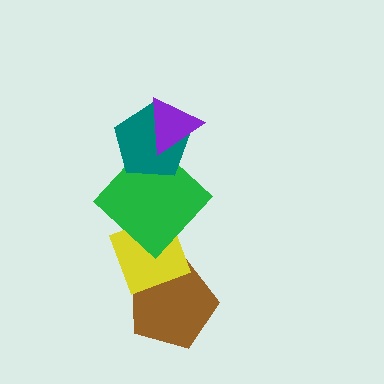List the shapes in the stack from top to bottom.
From top to bottom: the purple triangle, the teal pentagon, the green diamond, the yellow diamond, the brown pentagon.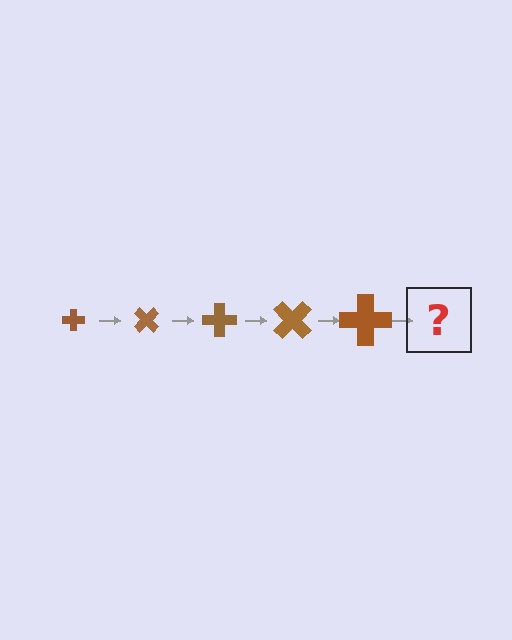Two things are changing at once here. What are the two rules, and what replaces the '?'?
The two rules are that the cross grows larger each step and it rotates 45 degrees each step. The '?' should be a cross, larger than the previous one and rotated 225 degrees from the start.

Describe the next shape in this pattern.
It should be a cross, larger than the previous one and rotated 225 degrees from the start.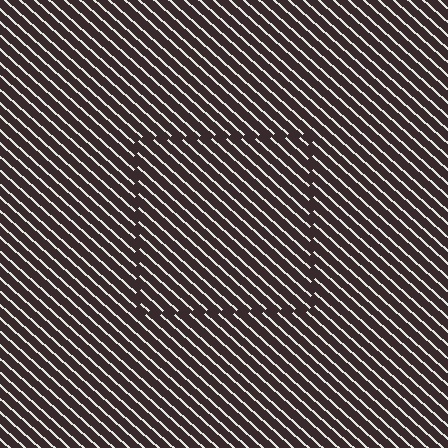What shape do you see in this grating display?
An illusory square. The interior of the shape contains the same grating, shifted by half a period — the contour is defined by the phase discontinuity where line-ends from the inner and outer gratings abut.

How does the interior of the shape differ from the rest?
The interior of the shape contains the same grating, shifted by half a period — the contour is defined by the phase discontinuity where line-ends from the inner and outer gratings abut.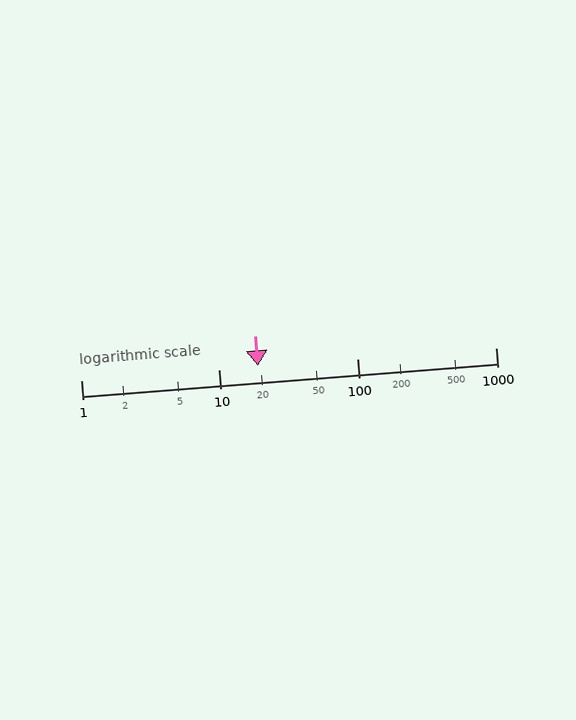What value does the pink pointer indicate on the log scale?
The pointer indicates approximately 19.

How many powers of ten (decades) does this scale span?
The scale spans 3 decades, from 1 to 1000.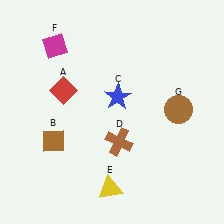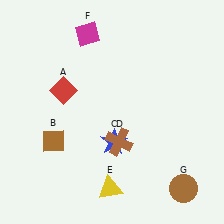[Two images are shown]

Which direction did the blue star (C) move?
The blue star (C) moved down.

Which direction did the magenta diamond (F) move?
The magenta diamond (F) moved right.